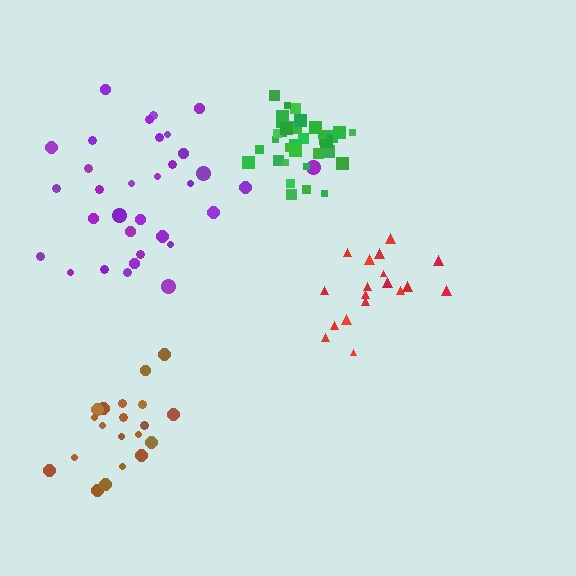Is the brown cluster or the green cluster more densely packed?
Green.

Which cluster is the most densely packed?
Green.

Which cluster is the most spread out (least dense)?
Purple.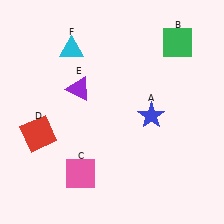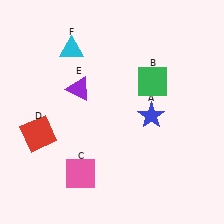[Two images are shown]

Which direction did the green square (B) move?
The green square (B) moved down.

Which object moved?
The green square (B) moved down.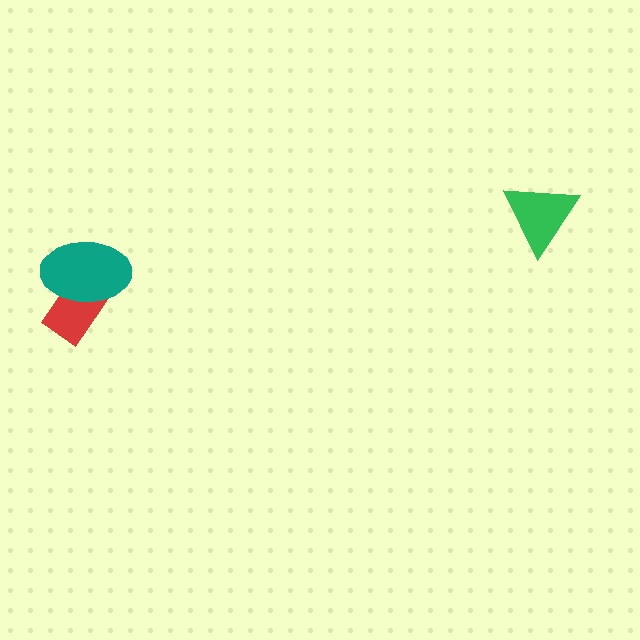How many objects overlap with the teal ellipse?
1 object overlaps with the teal ellipse.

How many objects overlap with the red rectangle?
1 object overlaps with the red rectangle.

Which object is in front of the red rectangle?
The teal ellipse is in front of the red rectangle.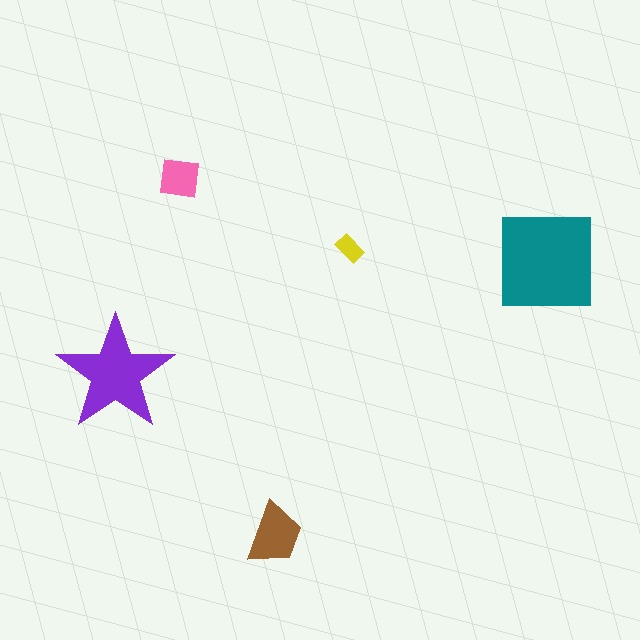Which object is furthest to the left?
The purple star is leftmost.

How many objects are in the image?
There are 5 objects in the image.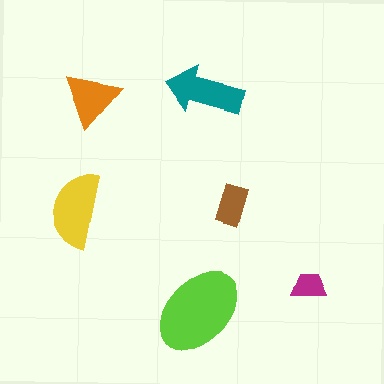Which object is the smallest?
The magenta trapezoid.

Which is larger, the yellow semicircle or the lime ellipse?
The lime ellipse.